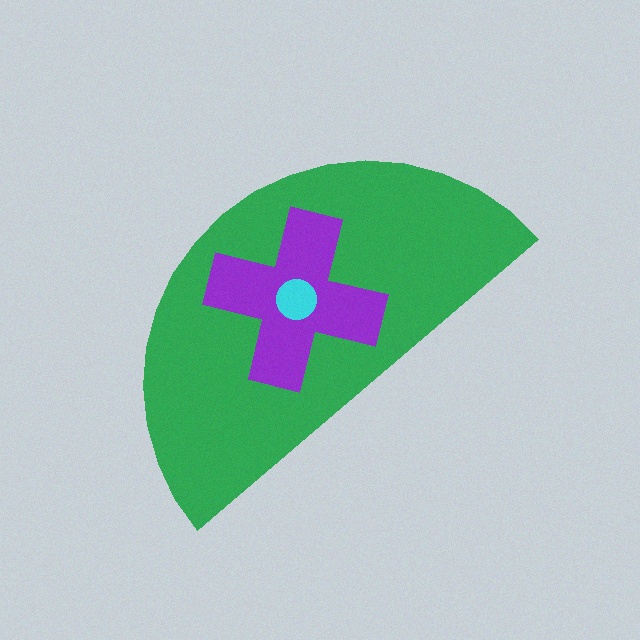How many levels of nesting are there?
3.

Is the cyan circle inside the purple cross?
Yes.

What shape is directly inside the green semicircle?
The purple cross.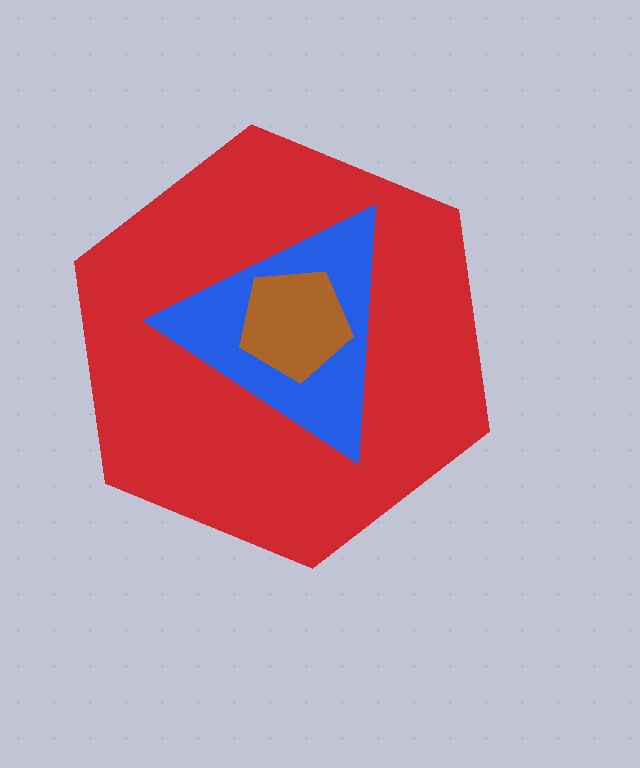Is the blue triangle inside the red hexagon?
Yes.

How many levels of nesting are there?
3.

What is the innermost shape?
The brown pentagon.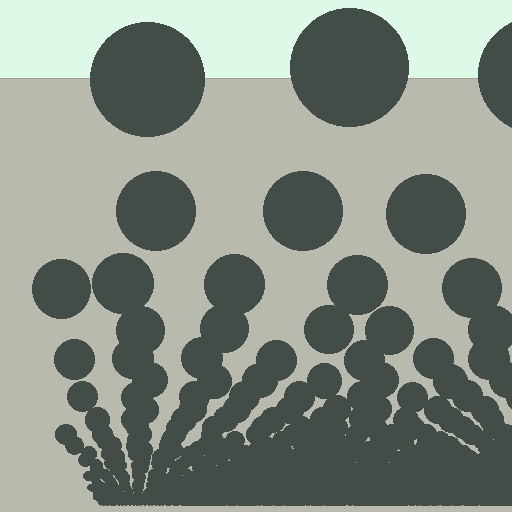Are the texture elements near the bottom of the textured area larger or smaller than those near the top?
Smaller. The gradient is inverted — elements near the bottom are smaller and denser.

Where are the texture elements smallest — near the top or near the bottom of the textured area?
Near the bottom.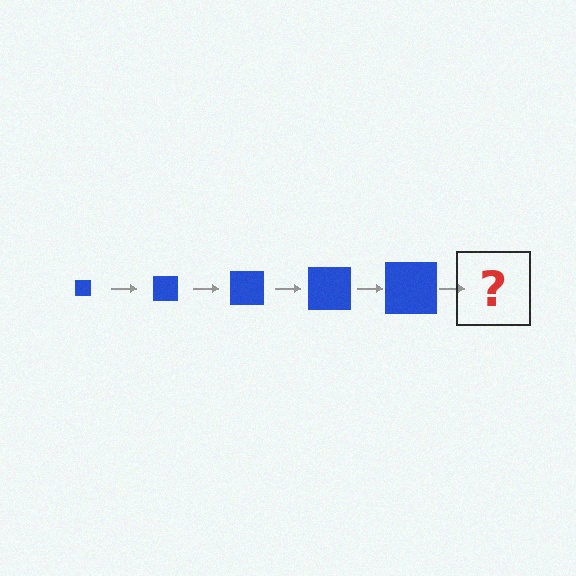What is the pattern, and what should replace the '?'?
The pattern is that the square gets progressively larger each step. The '?' should be a blue square, larger than the previous one.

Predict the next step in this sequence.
The next step is a blue square, larger than the previous one.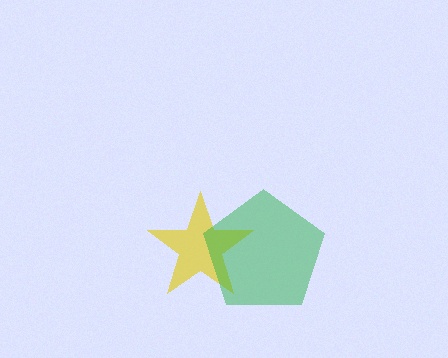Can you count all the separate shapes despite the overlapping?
Yes, there are 2 separate shapes.